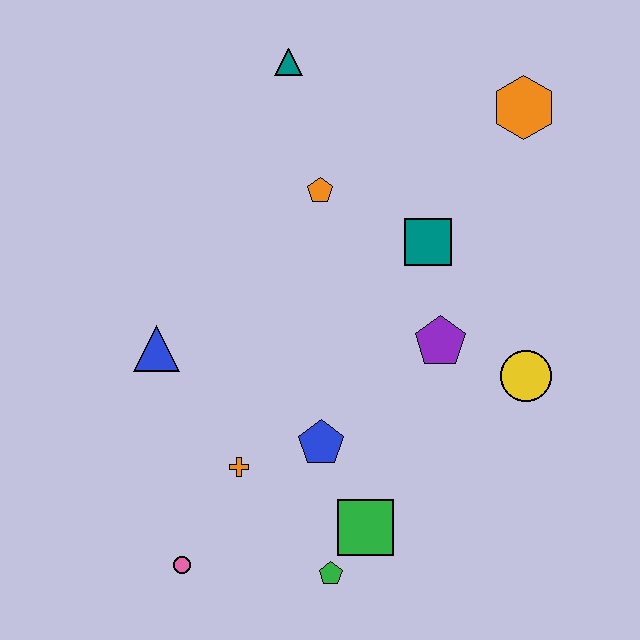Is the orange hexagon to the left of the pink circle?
No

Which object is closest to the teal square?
The purple pentagon is closest to the teal square.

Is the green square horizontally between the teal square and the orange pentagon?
Yes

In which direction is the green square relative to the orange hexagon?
The green square is below the orange hexagon.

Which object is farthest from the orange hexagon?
The pink circle is farthest from the orange hexagon.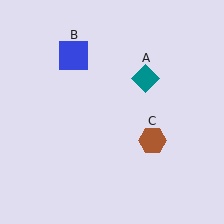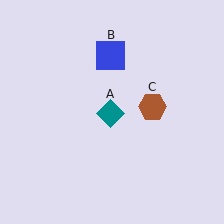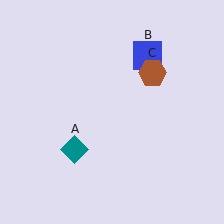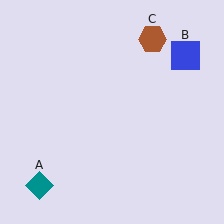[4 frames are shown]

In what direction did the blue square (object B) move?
The blue square (object B) moved right.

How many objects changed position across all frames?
3 objects changed position: teal diamond (object A), blue square (object B), brown hexagon (object C).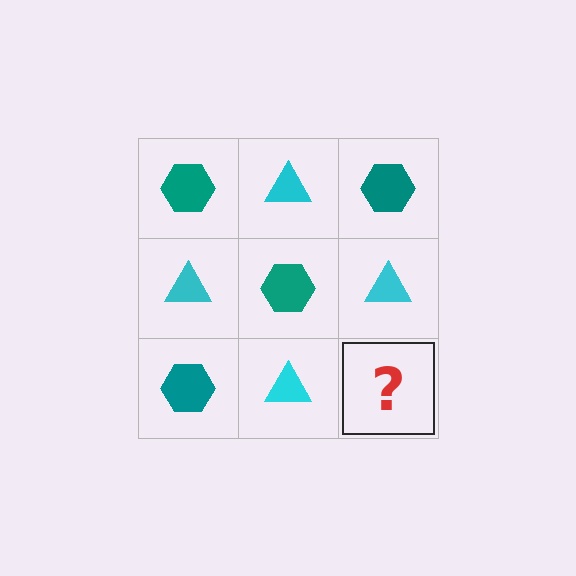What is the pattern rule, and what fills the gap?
The rule is that it alternates teal hexagon and cyan triangle in a checkerboard pattern. The gap should be filled with a teal hexagon.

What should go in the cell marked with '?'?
The missing cell should contain a teal hexagon.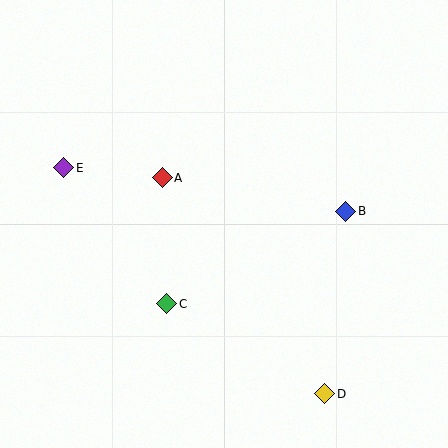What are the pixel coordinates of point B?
Point B is at (346, 211).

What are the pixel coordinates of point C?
Point C is at (167, 304).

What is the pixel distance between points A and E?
The distance between A and E is 99 pixels.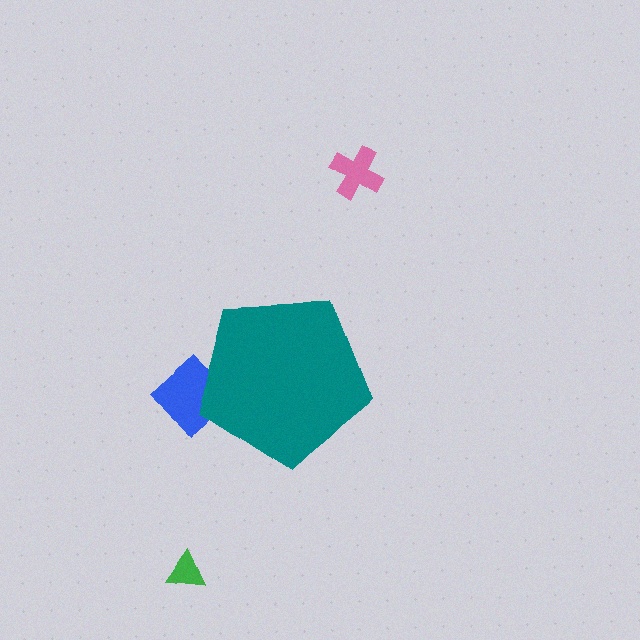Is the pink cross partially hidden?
No, the pink cross is fully visible.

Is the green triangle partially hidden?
No, the green triangle is fully visible.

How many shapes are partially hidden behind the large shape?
1 shape is partially hidden.